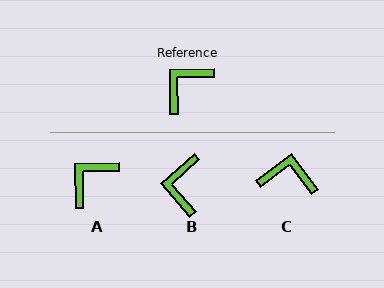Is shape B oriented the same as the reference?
No, it is off by about 41 degrees.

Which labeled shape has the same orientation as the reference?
A.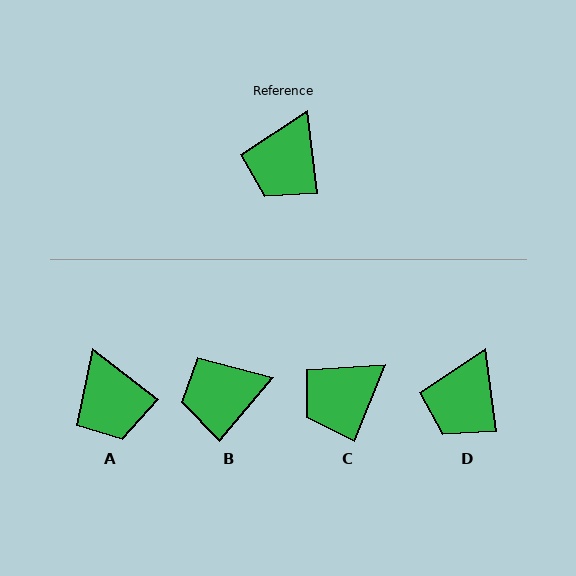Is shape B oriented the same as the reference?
No, it is off by about 48 degrees.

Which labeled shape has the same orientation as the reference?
D.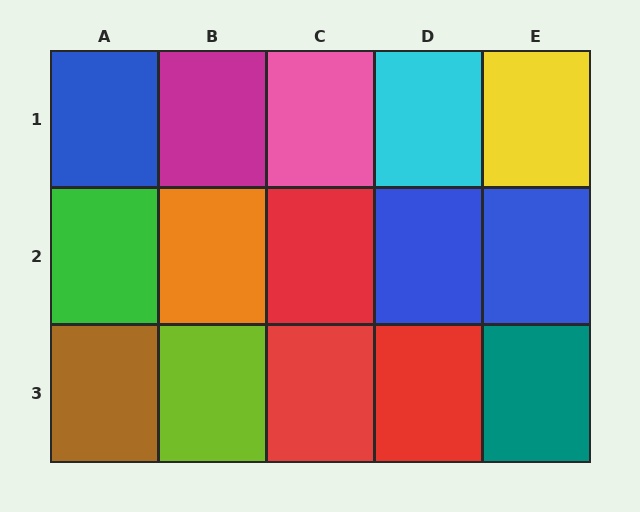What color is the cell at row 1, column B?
Magenta.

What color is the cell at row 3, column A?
Brown.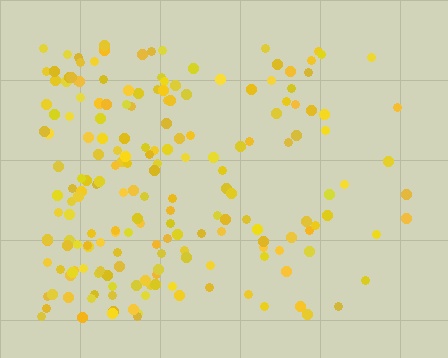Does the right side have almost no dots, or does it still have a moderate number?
Still a moderate number, just noticeably fewer than the left.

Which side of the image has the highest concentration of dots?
The left.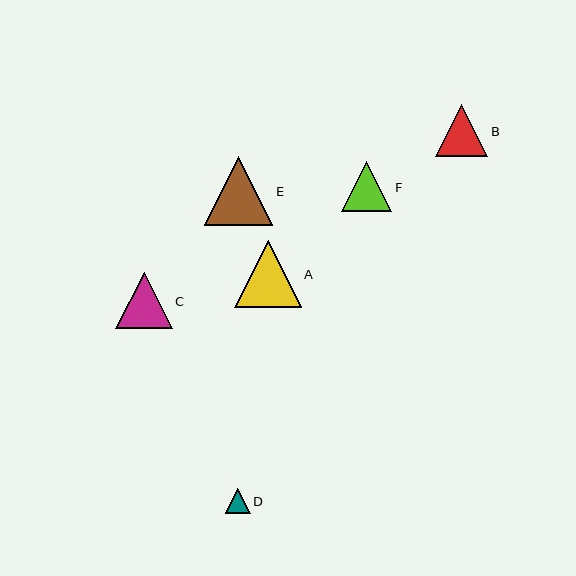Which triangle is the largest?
Triangle E is the largest with a size of approximately 68 pixels.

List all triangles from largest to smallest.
From largest to smallest: E, A, C, B, F, D.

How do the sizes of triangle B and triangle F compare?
Triangle B and triangle F are approximately the same size.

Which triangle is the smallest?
Triangle D is the smallest with a size of approximately 25 pixels.